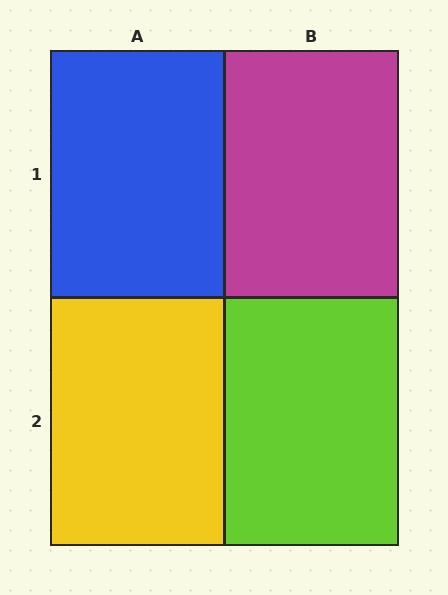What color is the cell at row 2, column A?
Yellow.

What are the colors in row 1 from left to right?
Blue, magenta.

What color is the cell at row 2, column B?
Lime.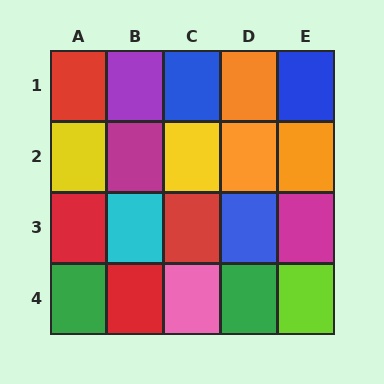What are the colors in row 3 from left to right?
Red, cyan, red, blue, magenta.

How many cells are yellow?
2 cells are yellow.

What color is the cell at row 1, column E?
Blue.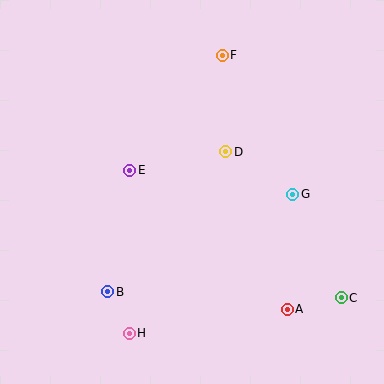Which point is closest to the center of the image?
Point D at (226, 152) is closest to the center.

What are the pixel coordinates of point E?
Point E is at (130, 170).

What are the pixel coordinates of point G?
Point G is at (293, 194).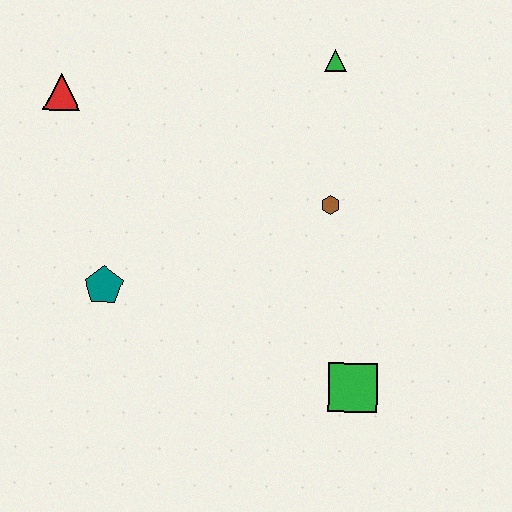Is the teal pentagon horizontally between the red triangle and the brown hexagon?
Yes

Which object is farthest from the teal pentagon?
The green triangle is farthest from the teal pentagon.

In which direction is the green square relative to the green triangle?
The green square is below the green triangle.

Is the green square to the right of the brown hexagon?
Yes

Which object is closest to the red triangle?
The teal pentagon is closest to the red triangle.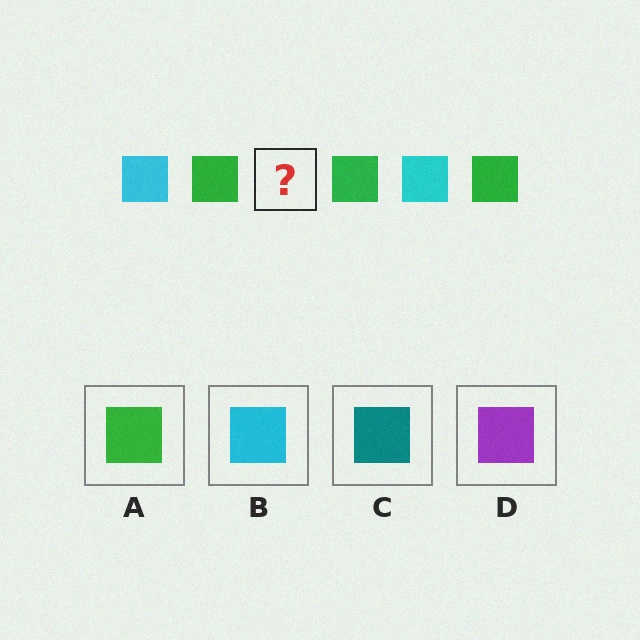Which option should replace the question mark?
Option B.